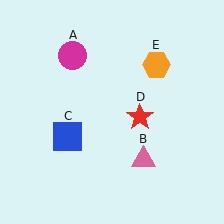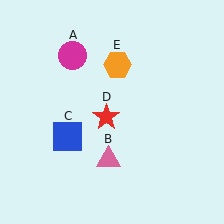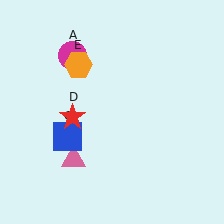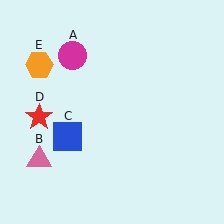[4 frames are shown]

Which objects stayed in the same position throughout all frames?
Magenta circle (object A) and blue square (object C) remained stationary.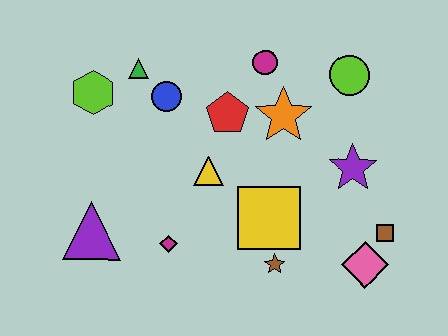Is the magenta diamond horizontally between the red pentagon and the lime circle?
No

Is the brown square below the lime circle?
Yes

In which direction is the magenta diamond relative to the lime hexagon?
The magenta diamond is below the lime hexagon.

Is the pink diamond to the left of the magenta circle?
No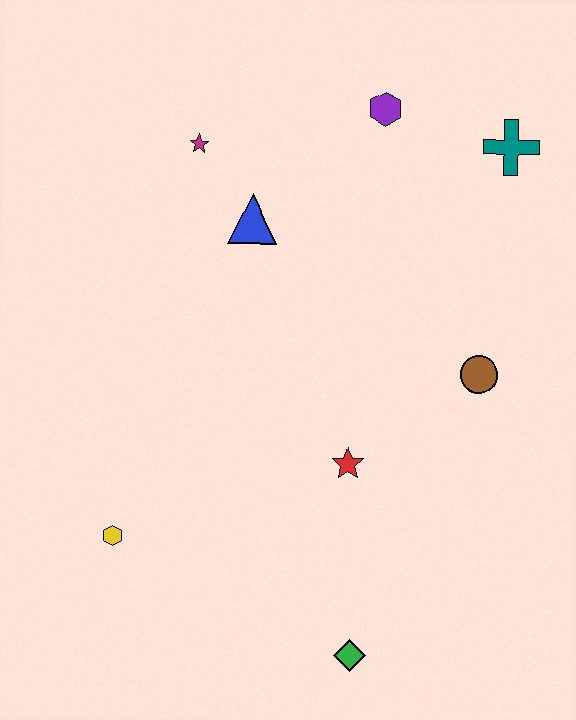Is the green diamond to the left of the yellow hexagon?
No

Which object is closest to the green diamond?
The red star is closest to the green diamond.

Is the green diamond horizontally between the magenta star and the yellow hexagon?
No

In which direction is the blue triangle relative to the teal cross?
The blue triangle is to the left of the teal cross.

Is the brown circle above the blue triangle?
No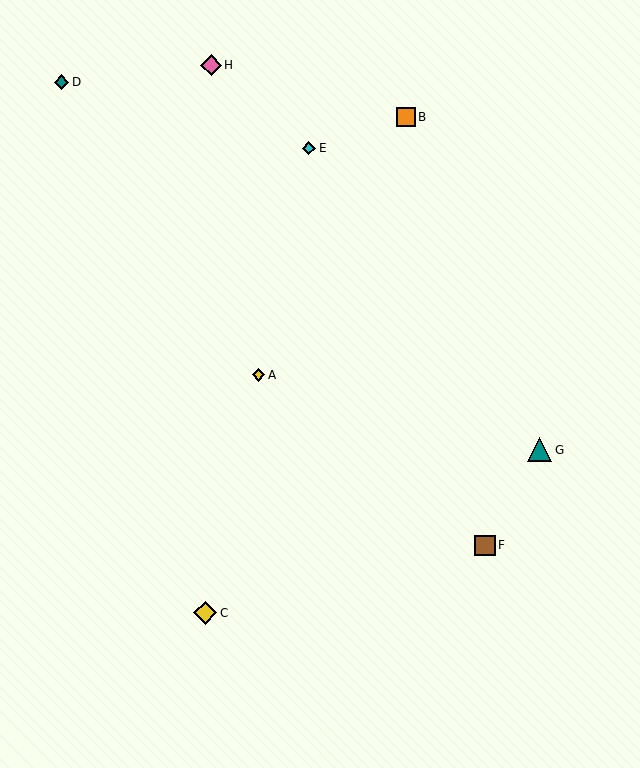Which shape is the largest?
The teal triangle (labeled G) is the largest.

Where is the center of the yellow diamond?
The center of the yellow diamond is at (259, 375).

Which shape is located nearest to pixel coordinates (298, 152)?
The cyan diamond (labeled E) at (309, 148) is nearest to that location.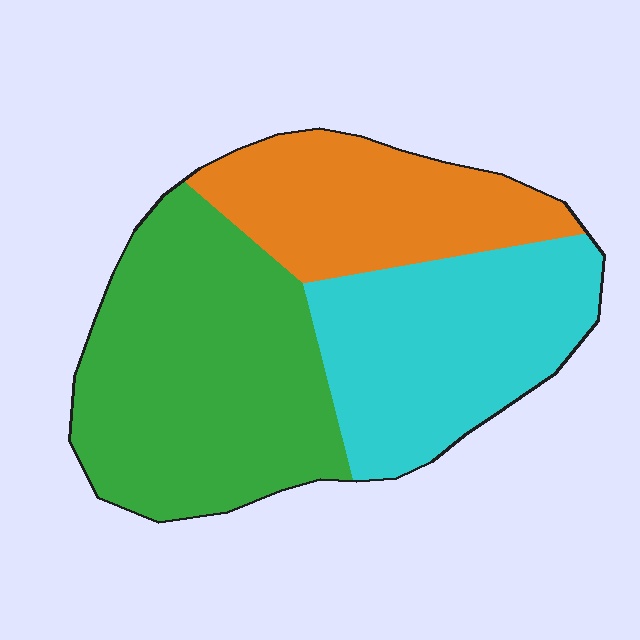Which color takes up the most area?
Green, at roughly 45%.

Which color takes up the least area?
Orange, at roughly 25%.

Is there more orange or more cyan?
Cyan.